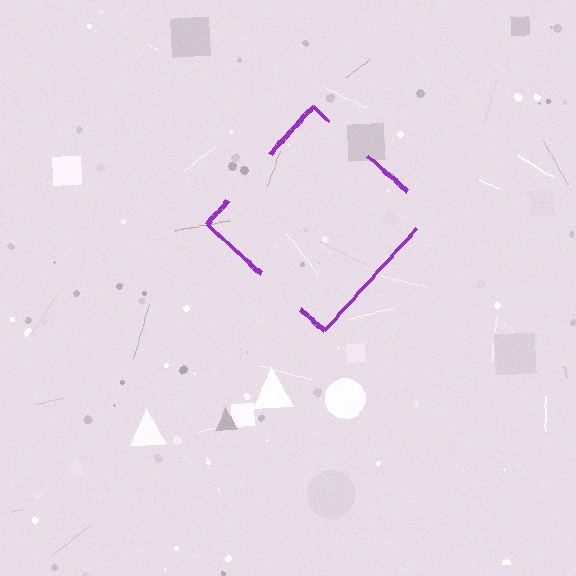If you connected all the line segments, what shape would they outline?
They would outline a diamond.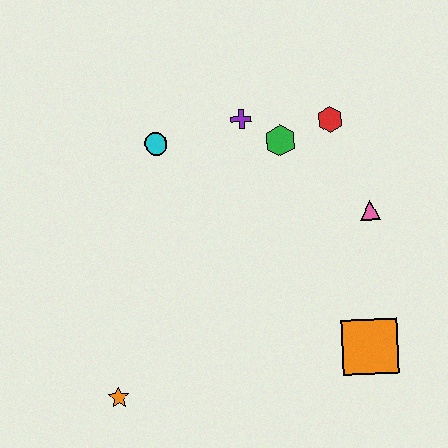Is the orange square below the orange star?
No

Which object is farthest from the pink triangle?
The orange star is farthest from the pink triangle.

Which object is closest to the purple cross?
The green hexagon is closest to the purple cross.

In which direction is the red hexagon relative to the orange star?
The red hexagon is above the orange star.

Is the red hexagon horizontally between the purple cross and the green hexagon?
No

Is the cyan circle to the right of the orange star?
Yes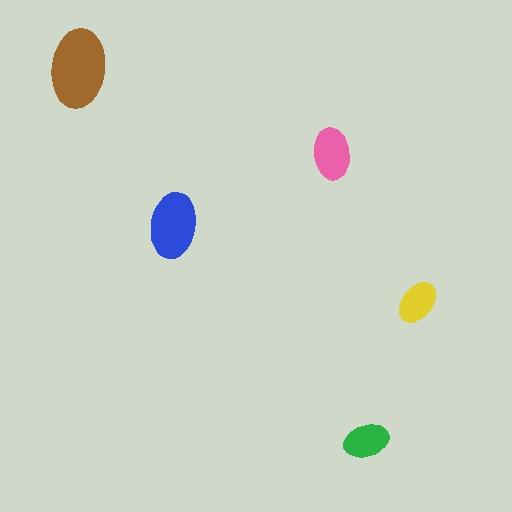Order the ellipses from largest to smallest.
the brown one, the blue one, the pink one, the green one, the yellow one.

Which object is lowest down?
The green ellipse is bottommost.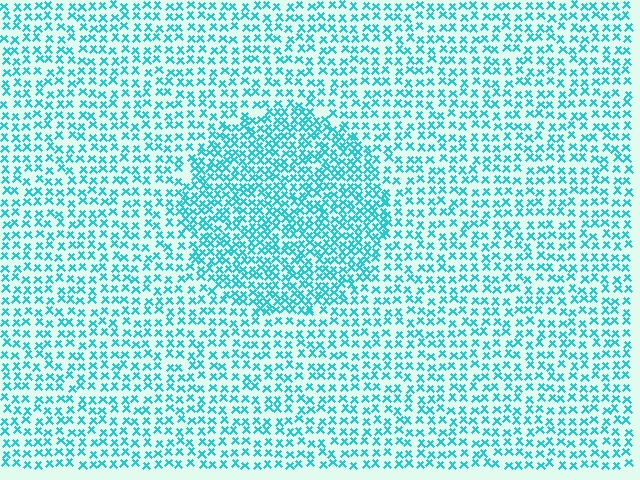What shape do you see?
I see a circle.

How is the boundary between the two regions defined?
The boundary is defined by a change in element density (approximately 1.7x ratio). All elements are the same color, size, and shape.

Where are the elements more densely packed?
The elements are more densely packed inside the circle boundary.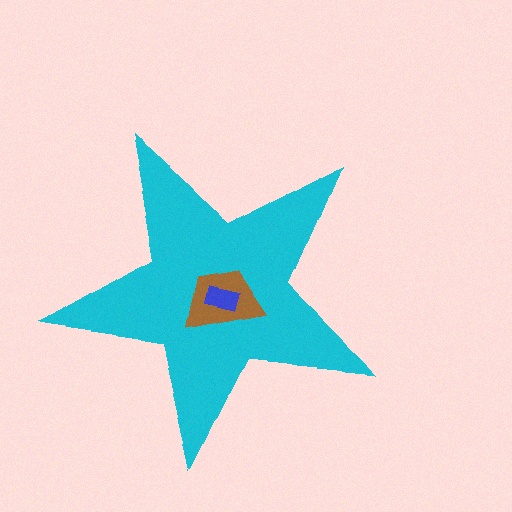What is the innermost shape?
The blue rectangle.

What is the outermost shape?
The cyan star.